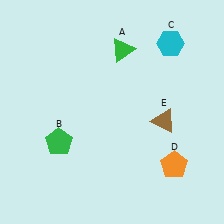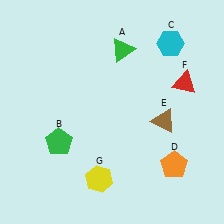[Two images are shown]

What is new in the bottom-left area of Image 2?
A yellow hexagon (G) was added in the bottom-left area of Image 2.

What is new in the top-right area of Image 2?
A red triangle (F) was added in the top-right area of Image 2.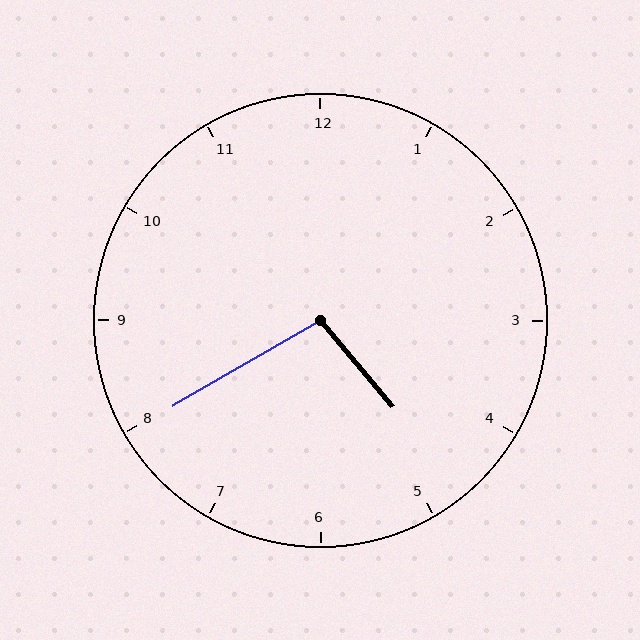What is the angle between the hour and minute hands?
Approximately 100 degrees.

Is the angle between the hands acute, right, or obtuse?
It is obtuse.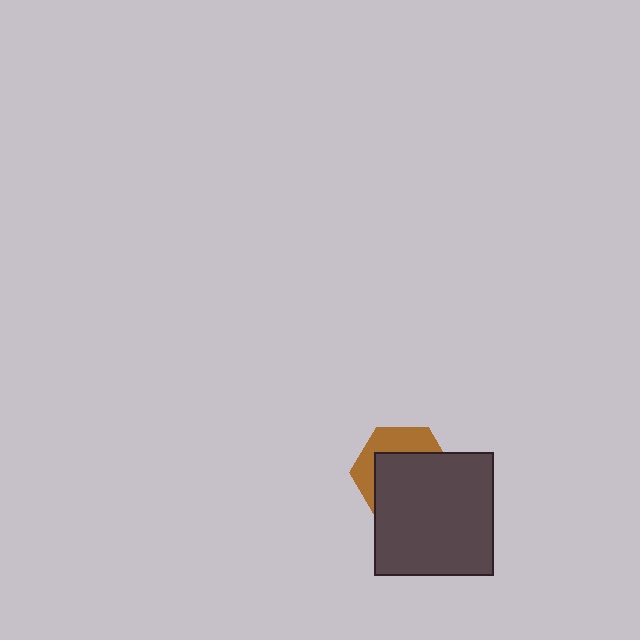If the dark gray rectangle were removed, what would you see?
You would see the complete brown hexagon.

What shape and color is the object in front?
The object in front is a dark gray rectangle.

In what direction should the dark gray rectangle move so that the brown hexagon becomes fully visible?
The dark gray rectangle should move toward the lower-right. That is the shortest direction to clear the overlap and leave the brown hexagon fully visible.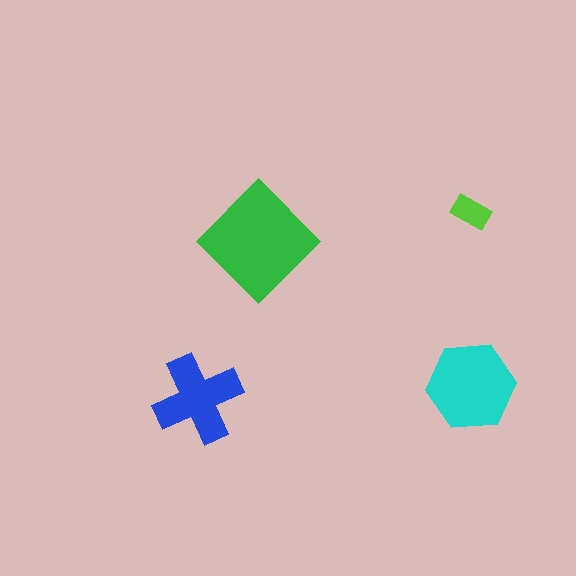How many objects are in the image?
There are 4 objects in the image.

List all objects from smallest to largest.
The lime rectangle, the blue cross, the cyan hexagon, the green diamond.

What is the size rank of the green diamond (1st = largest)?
1st.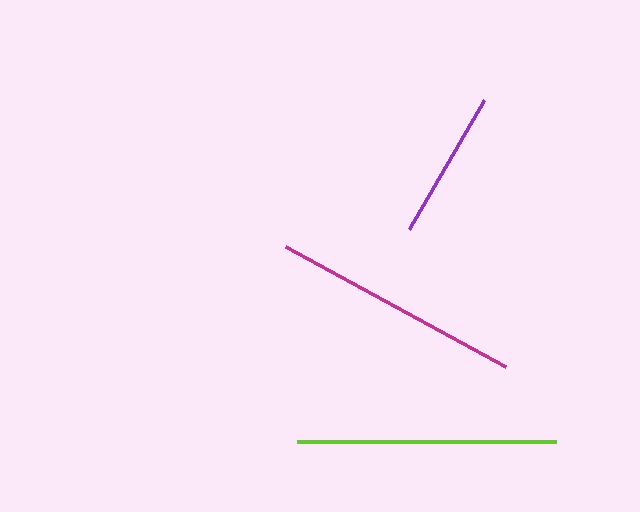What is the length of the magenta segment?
The magenta segment is approximately 251 pixels long.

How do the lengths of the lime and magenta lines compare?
The lime and magenta lines are approximately the same length.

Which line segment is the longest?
The lime line is the longest at approximately 258 pixels.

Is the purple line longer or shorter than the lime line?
The lime line is longer than the purple line.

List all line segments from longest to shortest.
From longest to shortest: lime, magenta, purple.